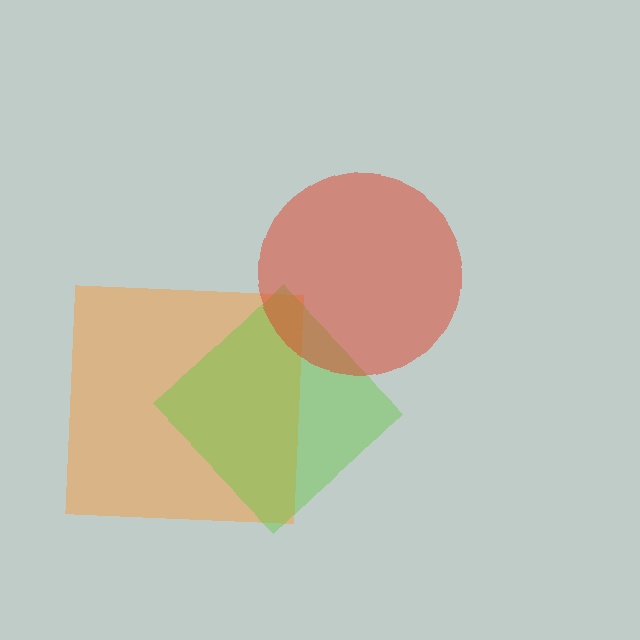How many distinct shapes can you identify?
There are 3 distinct shapes: an orange square, a lime diamond, a red circle.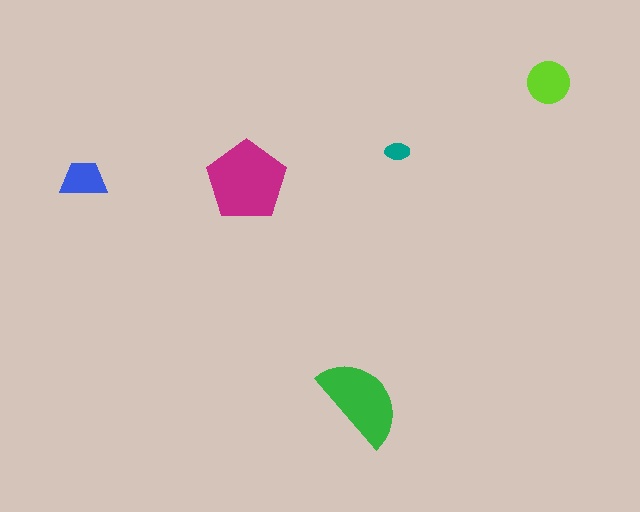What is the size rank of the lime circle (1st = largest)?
3rd.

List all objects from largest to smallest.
The magenta pentagon, the green semicircle, the lime circle, the blue trapezoid, the teal ellipse.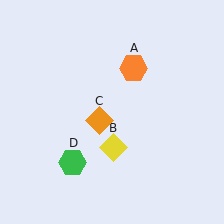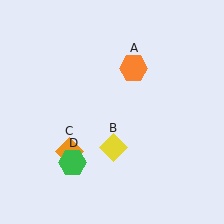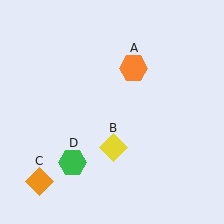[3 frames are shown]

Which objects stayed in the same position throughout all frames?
Orange hexagon (object A) and yellow diamond (object B) and green hexagon (object D) remained stationary.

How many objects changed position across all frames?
1 object changed position: orange diamond (object C).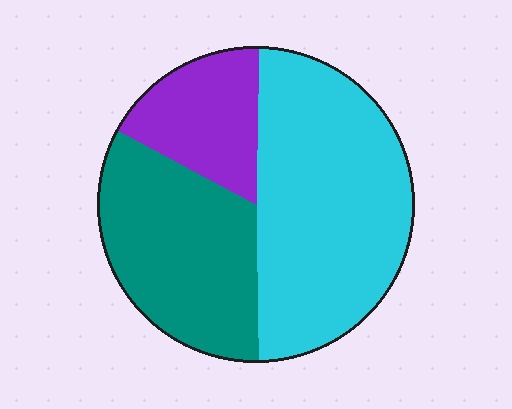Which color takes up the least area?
Purple, at roughly 20%.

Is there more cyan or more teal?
Cyan.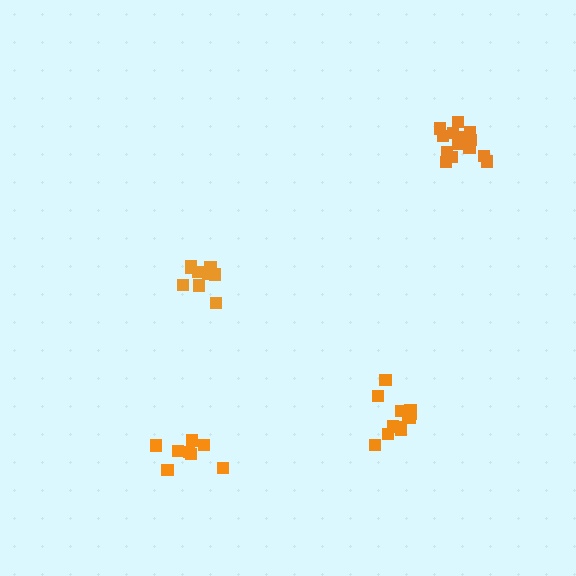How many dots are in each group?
Group 1: 14 dots, Group 2: 12 dots, Group 3: 9 dots, Group 4: 8 dots (43 total).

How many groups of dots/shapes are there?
There are 4 groups.